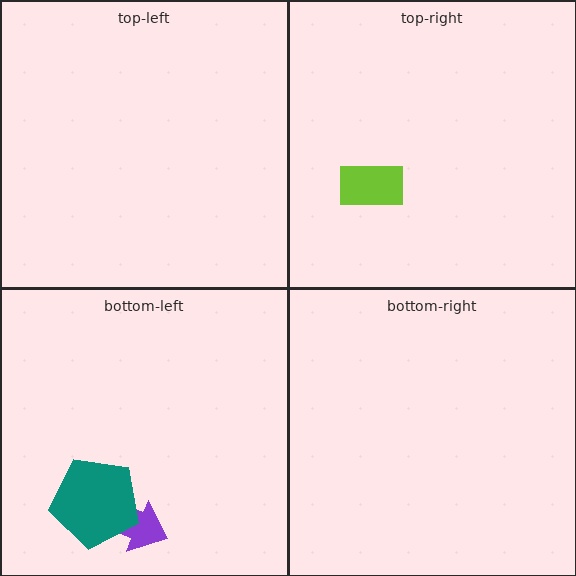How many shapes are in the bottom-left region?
2.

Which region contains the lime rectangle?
The top-right region.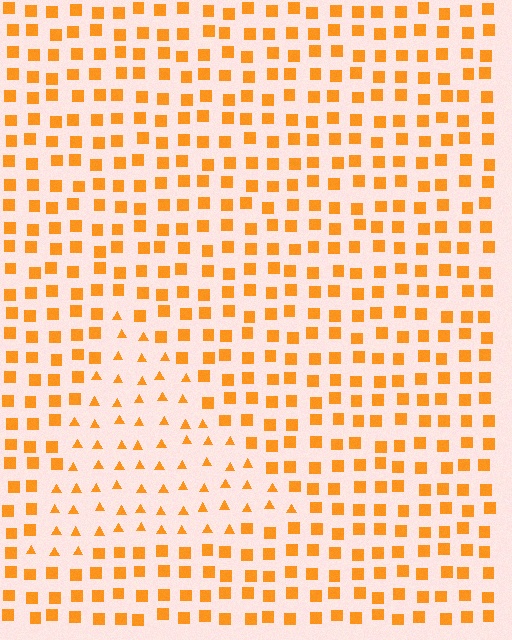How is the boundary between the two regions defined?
The boundary is defined by a change in element shape: triangles inside vs. squares outside. All elements share the same color and spacing.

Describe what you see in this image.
The image is filled with small orange elements arranged in a uniform grid. A triangle-shaped region contains triangles, while the surrounding area contains squares. The boundary is defined purely by the change in element shape.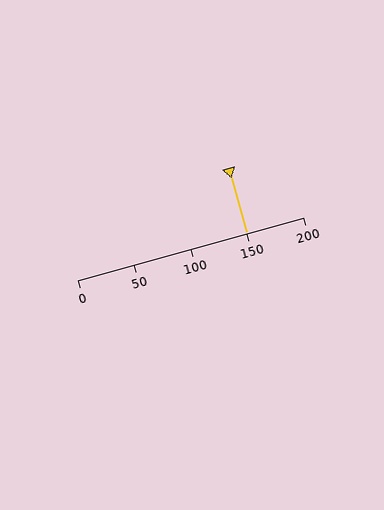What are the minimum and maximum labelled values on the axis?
The axis runs from 0 to 200.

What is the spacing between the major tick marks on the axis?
The major ticks are spaced 50 apart.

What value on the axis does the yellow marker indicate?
The marker indicates approximately 150.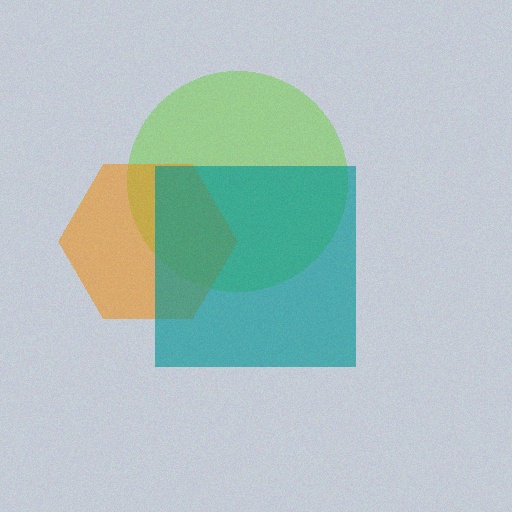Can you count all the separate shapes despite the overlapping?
Yes, there are 3 separate shapes.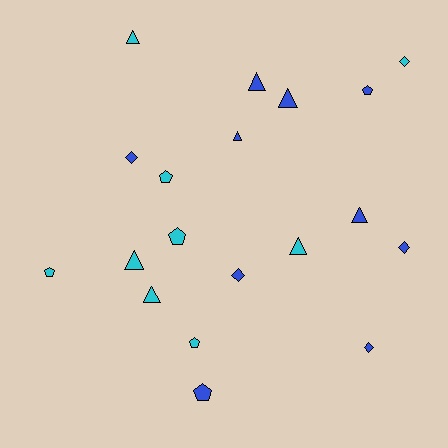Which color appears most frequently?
Blue, with 10 objects.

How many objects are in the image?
There are 19 objects.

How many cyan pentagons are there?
There are 4 cyan pentagons.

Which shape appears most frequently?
Triangle, with 8 objects.